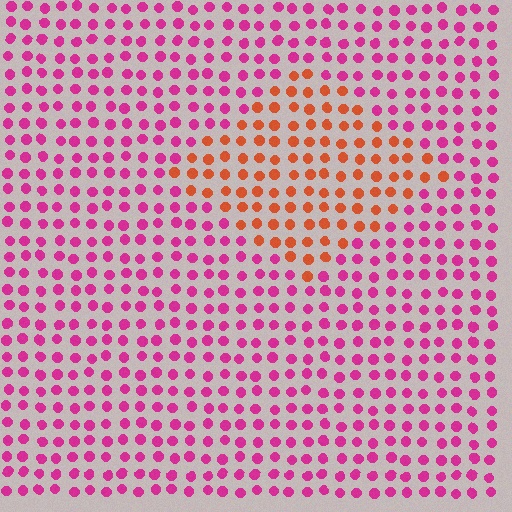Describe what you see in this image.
The image is filled with small magenta elements in a uniform arrangement. A diamond-shaped region is visible where the elements are tinted to a slightly different hue, forming a subtle color boundary.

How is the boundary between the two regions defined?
The boundary is defined purely by a slight shift in hue (about 51 degrees). Spacing, size, and orientation are identical on both sides.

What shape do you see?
I see a diamond.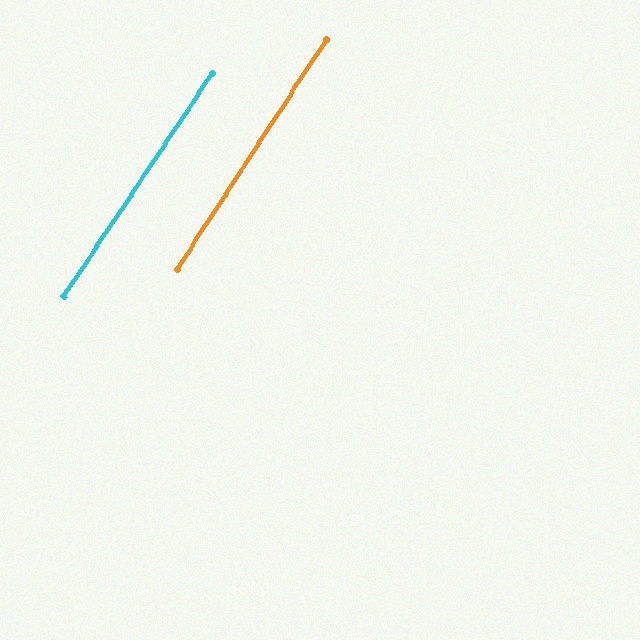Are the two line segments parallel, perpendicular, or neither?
Parallel — their directions differ by only 0.6°.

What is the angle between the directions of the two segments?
Approximately 1 degree.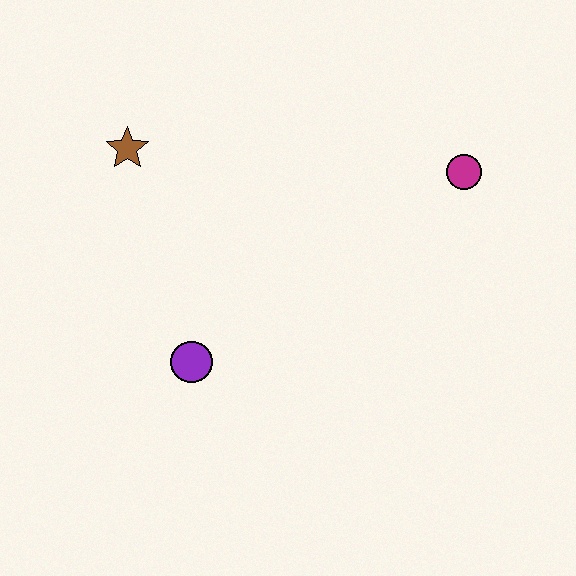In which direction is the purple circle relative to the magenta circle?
The purple circle is to the left of the magenta circle.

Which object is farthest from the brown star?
The magenta circle is farthest from the brown star.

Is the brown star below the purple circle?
No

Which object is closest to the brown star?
The purple circle is closest to the brown star.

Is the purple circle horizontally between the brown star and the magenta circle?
Yes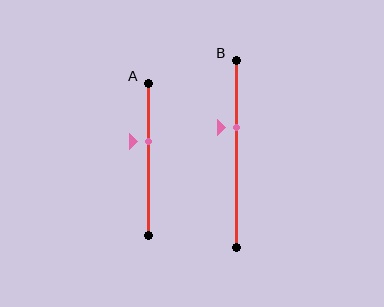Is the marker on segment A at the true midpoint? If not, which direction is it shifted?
No, the marker on segment A is shifted upward by about 12% of the segment length.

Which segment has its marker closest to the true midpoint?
Segment A has its marker closest to the true midpoint.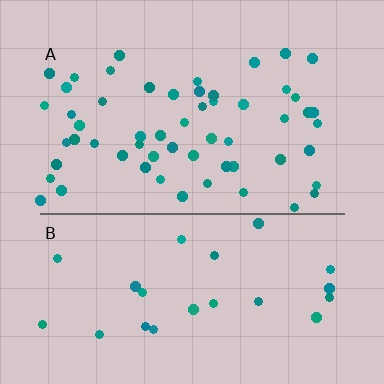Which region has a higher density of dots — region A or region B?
A (the top).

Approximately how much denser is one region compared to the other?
Approximately 2.4× — region A over region B.